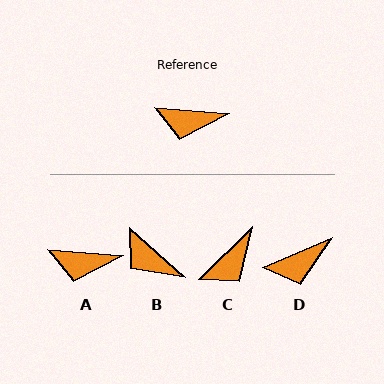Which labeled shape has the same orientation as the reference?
A.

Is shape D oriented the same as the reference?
No, it is off by about 27 degrees.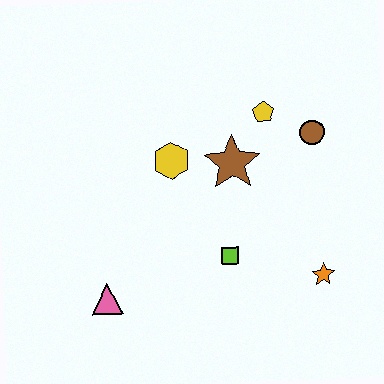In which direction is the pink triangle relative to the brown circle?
The pink triangle is to the left of the brown circle.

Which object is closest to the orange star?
The lime square is closest to the orange star.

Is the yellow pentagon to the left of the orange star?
Yes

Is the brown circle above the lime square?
Yes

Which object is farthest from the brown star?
The pink triangle is farthest from the brown star.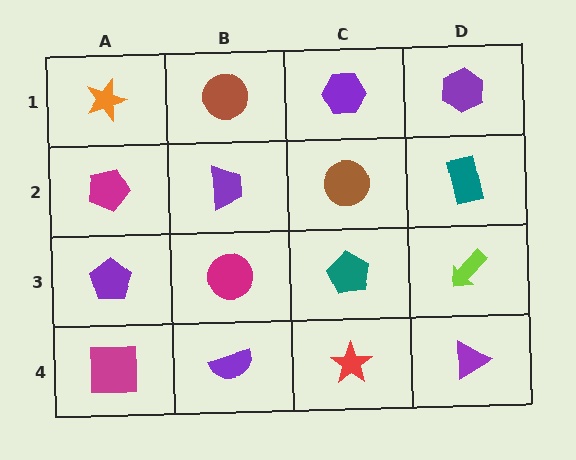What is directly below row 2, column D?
A lime arrow.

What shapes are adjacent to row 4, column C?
A teal pentagon (row 3, column C), a purple semicircle (row 4, column B), a purple triangle (row 4, column D).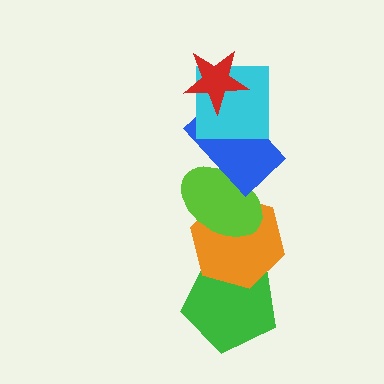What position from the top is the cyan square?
The cyan square is 2nd from the top.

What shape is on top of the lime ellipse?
The blue rectangle is on top of the lime ellipse.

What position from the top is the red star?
The red star is 1st from the top.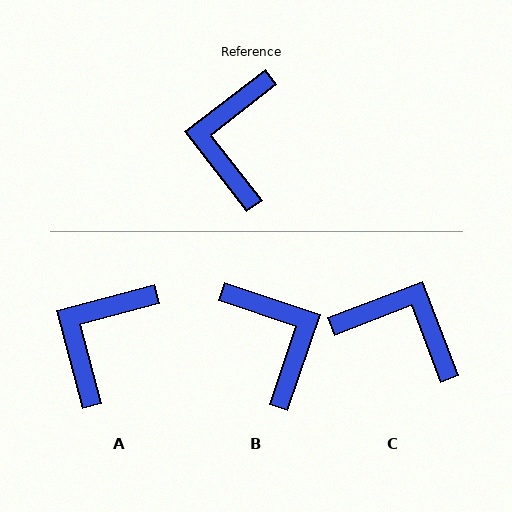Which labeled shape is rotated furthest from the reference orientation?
B, about 146 degrees away.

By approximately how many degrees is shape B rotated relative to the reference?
Approximately 146 degrees clockwise.